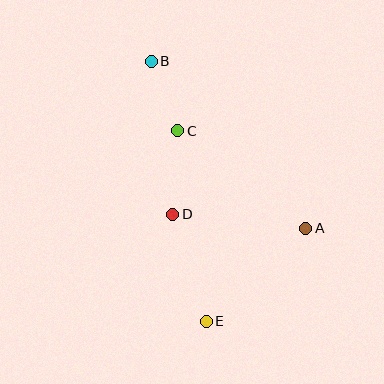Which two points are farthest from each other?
Points B and E are farthest from each other.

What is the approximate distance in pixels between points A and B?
The distance between A and B is approximately 228 pixels.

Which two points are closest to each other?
Points B and C are closest to each other.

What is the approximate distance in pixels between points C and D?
The distance between C and D is approximately 84 pixels.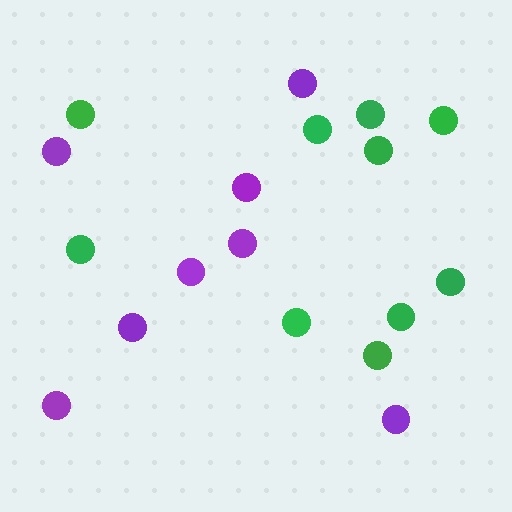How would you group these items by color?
There are 2 groups: one group of green circles (10) and one group of purple circles (8).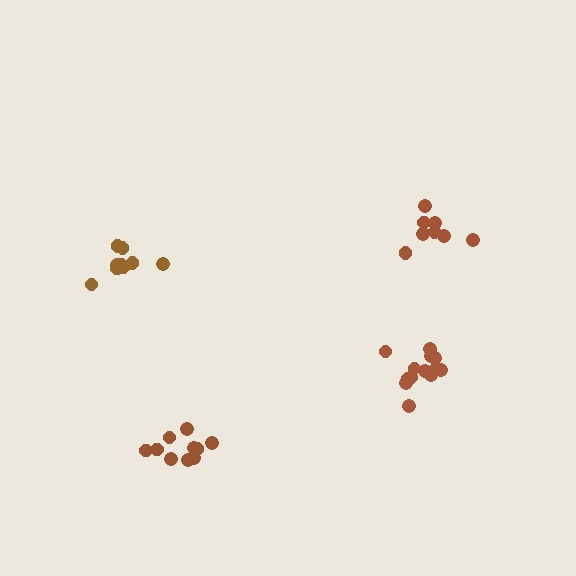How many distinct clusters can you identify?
There are 4 distinct clusters.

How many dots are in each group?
Group 1: 8 dots, Group 2: 9 dots, Group 3: 10 dots, Group 4: 13 dots (40 total).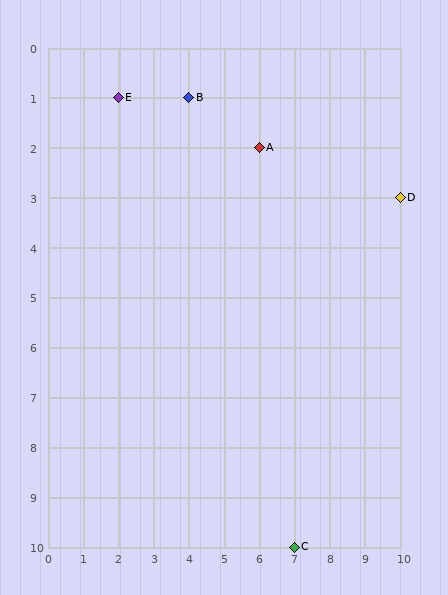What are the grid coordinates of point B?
Point B is at grid coordinates (4, 1).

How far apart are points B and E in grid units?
Points B and E are 2 columns apart.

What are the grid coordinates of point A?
Point A is at grid coordinates (6, 2).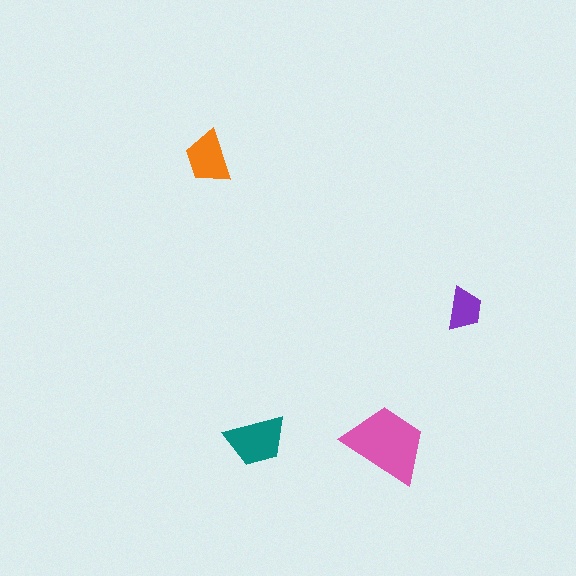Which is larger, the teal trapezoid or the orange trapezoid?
The teal one.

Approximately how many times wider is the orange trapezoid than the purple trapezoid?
About 1.5 times wider.